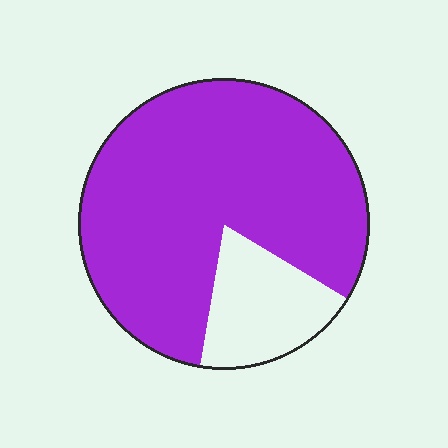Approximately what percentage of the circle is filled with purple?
Approximately 80%.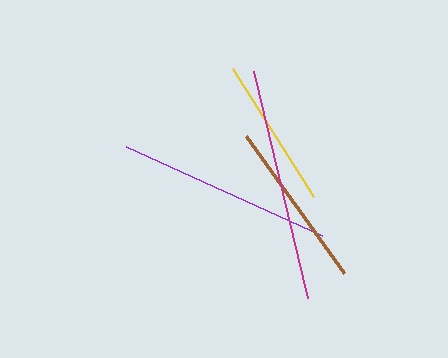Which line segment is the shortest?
The yellow line is the shortest at approximately 152 pixels.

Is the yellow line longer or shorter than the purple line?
The purple line is longer than the yellow line.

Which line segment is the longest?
The magenta line is the longest at approximately 233 pixels.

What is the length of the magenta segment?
The magenta segment is approximately 233 pixels long.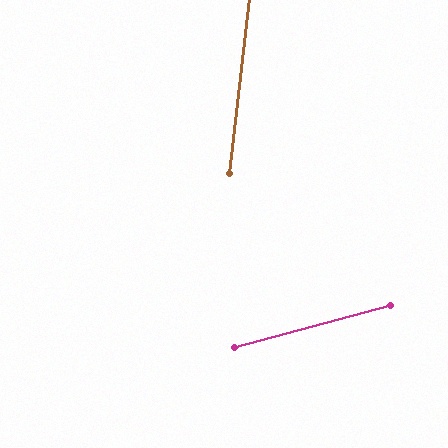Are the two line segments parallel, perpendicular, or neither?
Neither parallel nor perpendicular — they differ by about 69°.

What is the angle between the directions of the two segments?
Approximately 69 degrees.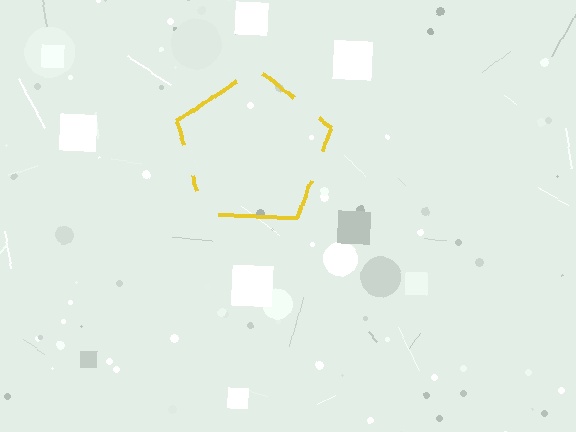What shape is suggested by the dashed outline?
The dashed outline suggests a pentagon.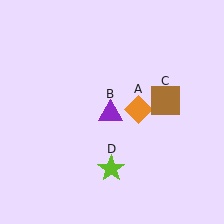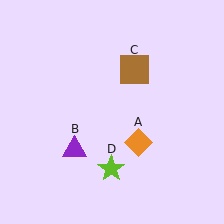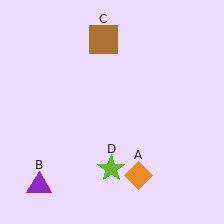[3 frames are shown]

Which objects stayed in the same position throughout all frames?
Lime star (object D) remained stationary.